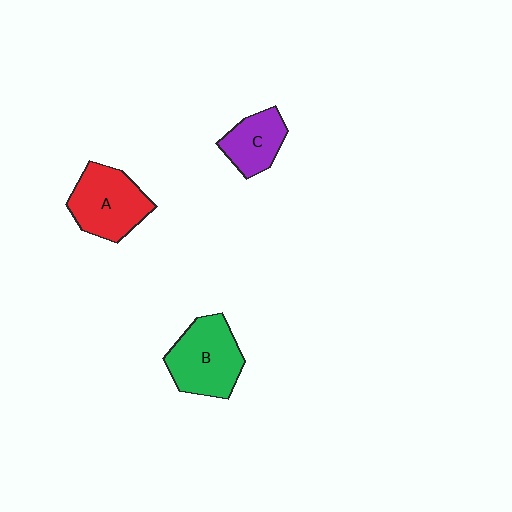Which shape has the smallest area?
Shape C (purple).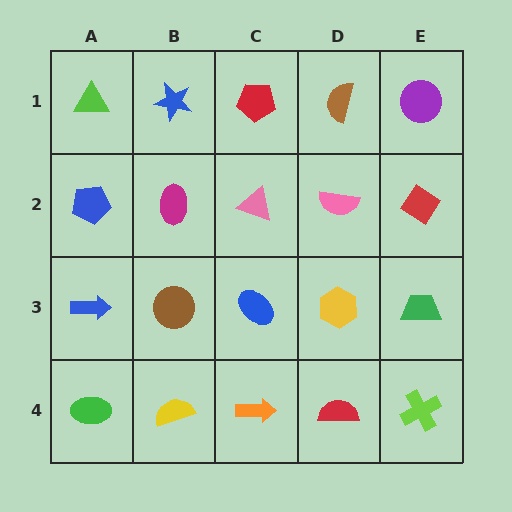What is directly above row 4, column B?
A brown circle.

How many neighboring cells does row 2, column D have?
4.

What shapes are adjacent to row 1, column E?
A red diamond (row 2, column E), a brown semicircle (row 1, column D).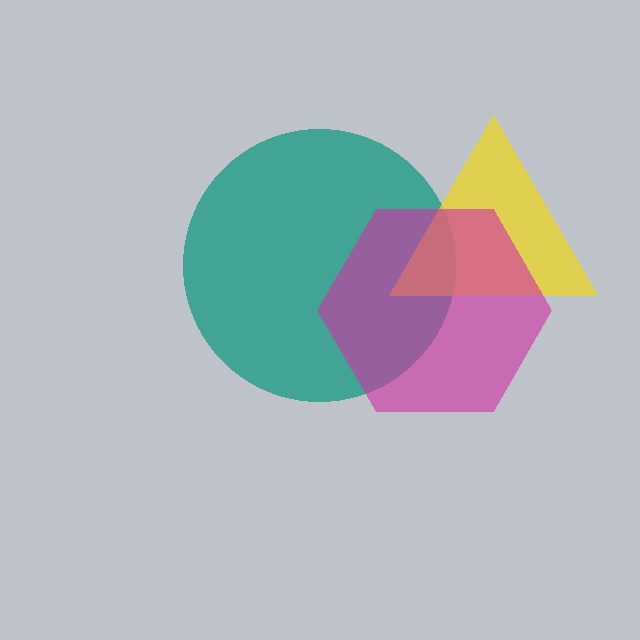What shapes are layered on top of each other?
The layered shapes are: a teal circle, a yellow triangle, a magenta hexagon.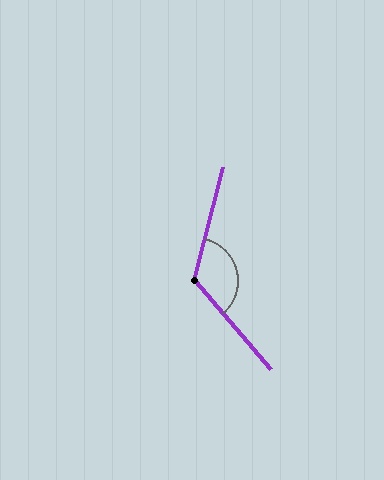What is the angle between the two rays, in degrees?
Approximately 125 degrees.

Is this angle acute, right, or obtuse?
It is obtuse.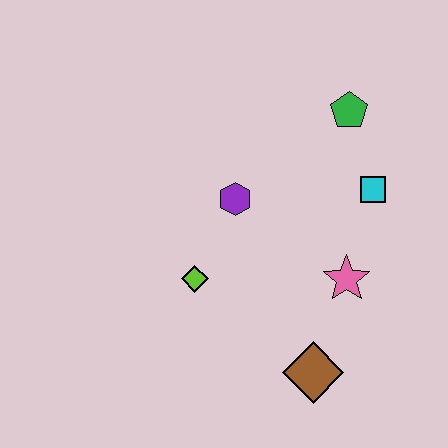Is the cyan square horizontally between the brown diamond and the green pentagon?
No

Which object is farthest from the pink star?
The green pentagon is farthest from the pink star.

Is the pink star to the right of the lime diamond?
Yes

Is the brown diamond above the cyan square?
No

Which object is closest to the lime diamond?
The purple hexagon is closest to the lime diamond.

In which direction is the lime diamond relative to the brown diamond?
The lime diamond is to the left of the brown diamond.